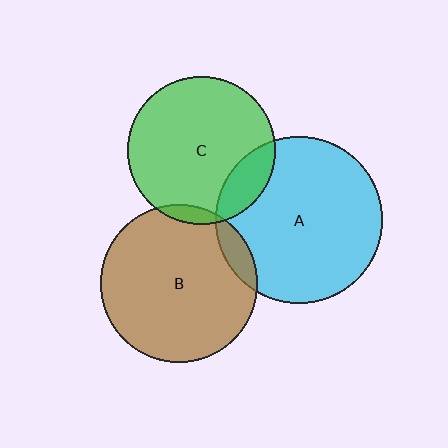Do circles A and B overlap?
Yes.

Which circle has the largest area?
Circle A (cyan).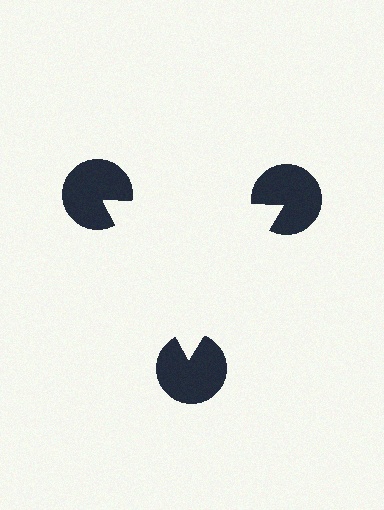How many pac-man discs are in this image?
There are 3 — one at each vertex of the illusory triangle.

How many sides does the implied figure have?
3 sides.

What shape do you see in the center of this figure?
An illusory triangle — its edges are inferred from the aligned wedge cuts in the pac-man discs, not physically drawn.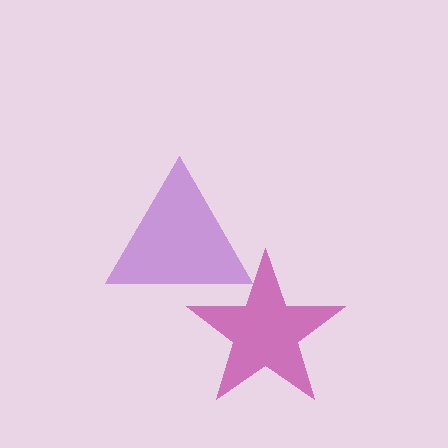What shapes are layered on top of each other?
The layered shapes are: a purple triangle, a magenta star.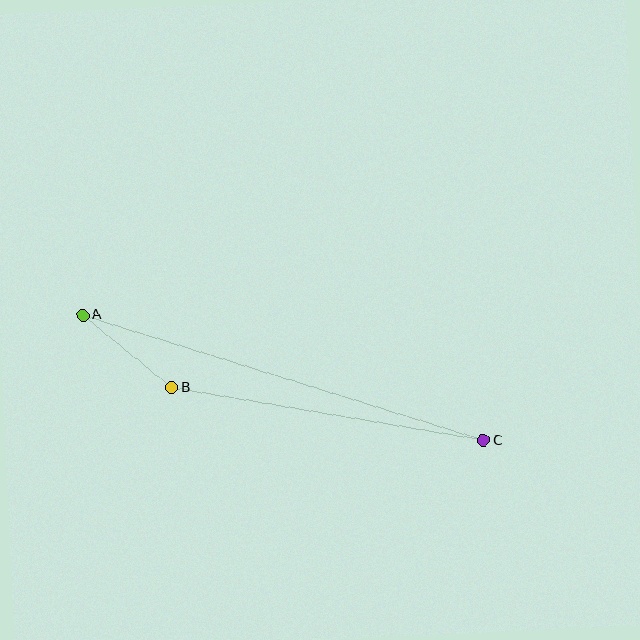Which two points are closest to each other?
Points A and B are closest to each other.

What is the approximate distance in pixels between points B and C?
The distance between B and C is approximately 316 pixels.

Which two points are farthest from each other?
Points A and C are farthest from each other.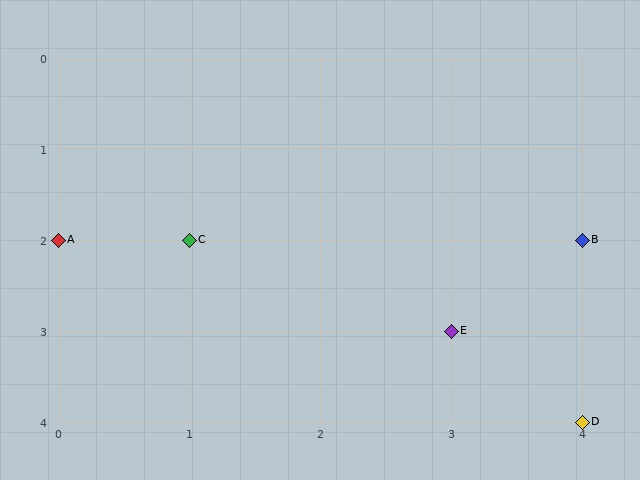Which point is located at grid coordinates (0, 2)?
Point A is at (0, 2).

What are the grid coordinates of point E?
Point E is at grid coordinates (3, 3).